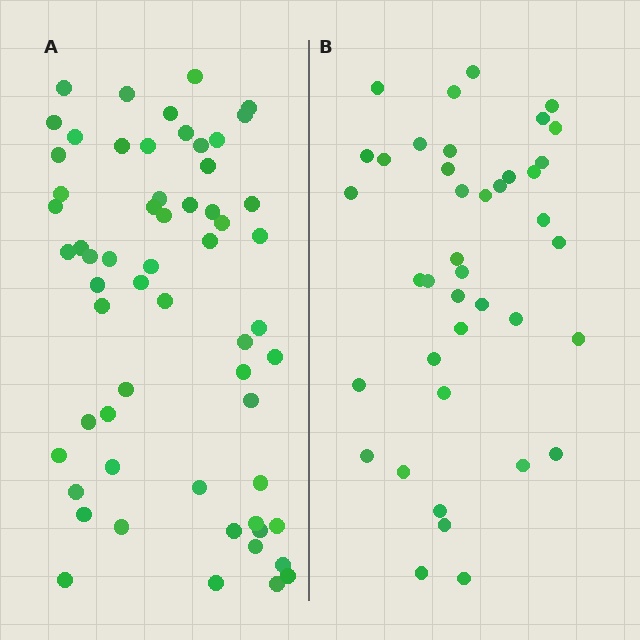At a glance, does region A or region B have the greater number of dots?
Region A (the left region) has more dots.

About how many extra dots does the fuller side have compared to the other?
Region A has approximately 20 more dots than region B.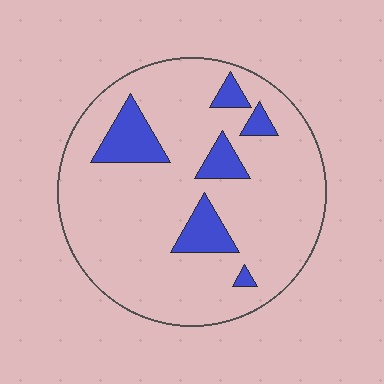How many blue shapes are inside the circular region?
6.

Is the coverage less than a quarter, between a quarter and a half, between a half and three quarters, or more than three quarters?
Less than a quarter.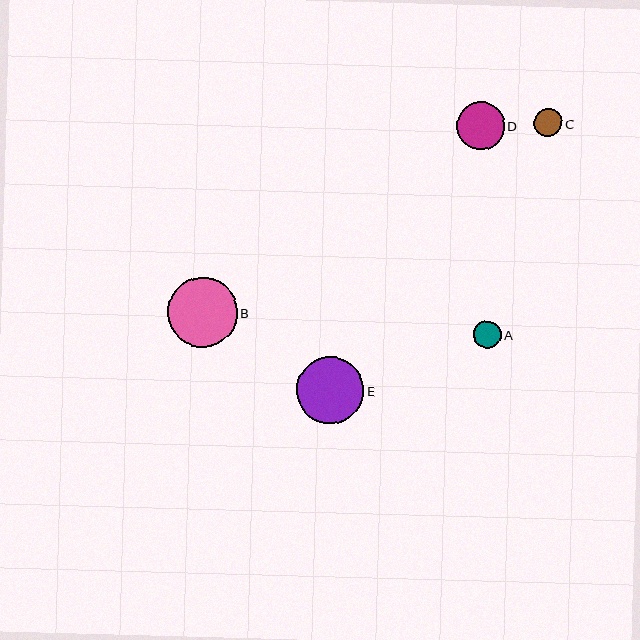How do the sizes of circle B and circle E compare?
Circle B and circle E are approximately the same size.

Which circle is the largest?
Circle B is the largest with a size of approximately 70 pixels.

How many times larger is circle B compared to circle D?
Circle B is approximately 1.5 times the size of circle D.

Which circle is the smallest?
Circle A is the smallest with a size of approximately 28 pixels.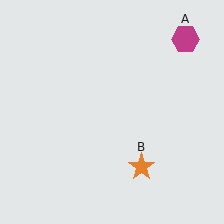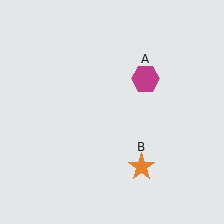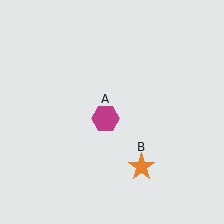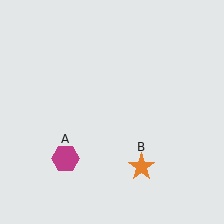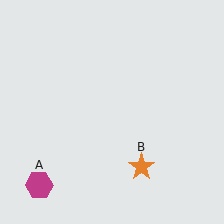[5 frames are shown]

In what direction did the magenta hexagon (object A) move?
The magenta hexagon (object A) moved down and to the left.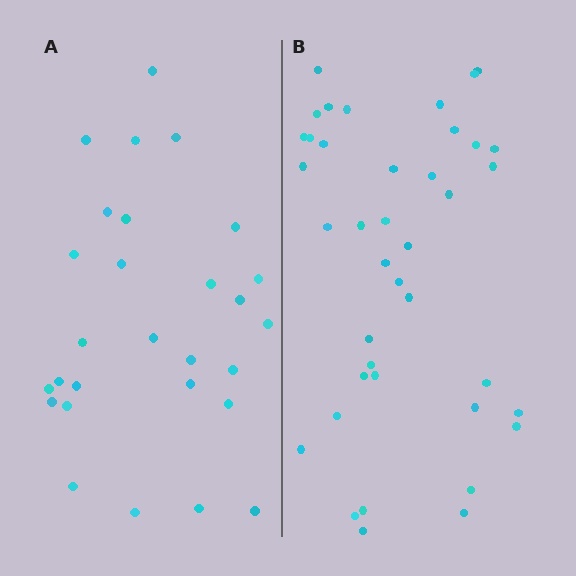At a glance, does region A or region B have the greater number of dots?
Region B (the right region) has more dots.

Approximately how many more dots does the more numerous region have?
Region B has roughly 12 or so more dots than region A.